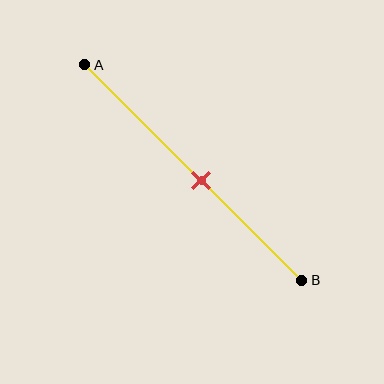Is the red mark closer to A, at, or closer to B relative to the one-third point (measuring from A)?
The red mark is closer to point B than the one-third point of segment AB.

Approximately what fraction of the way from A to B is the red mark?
The red mark is approximately 55% of the way from A to B.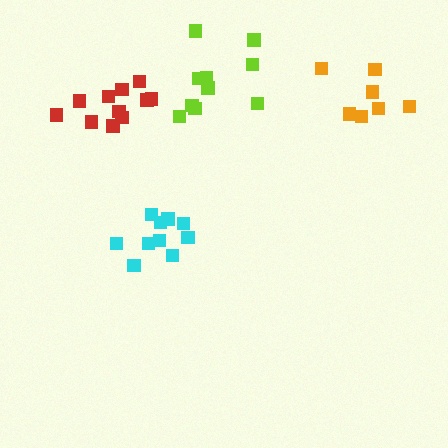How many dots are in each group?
Group 1: 7 dots, Group 2: 11 dots, Group 3: 10 dots, Group 4: 10 dots (38 total).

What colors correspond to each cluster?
The clusters are colored: orange, red, lime, cyan.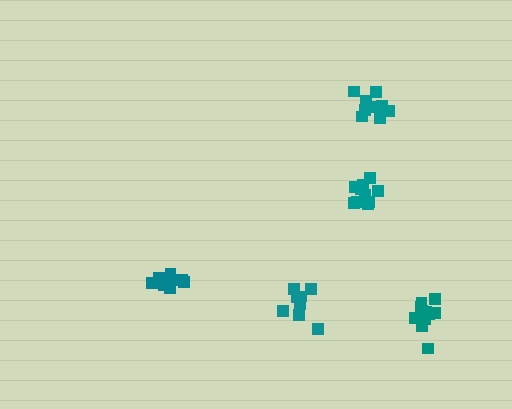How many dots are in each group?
Group 1: 8 dots, Group 2: 9 dots, Group 3: 11 dots, Group 4: 11 dots, Group 5: 8 dots (47 total).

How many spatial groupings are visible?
There are 5 spatial groupings.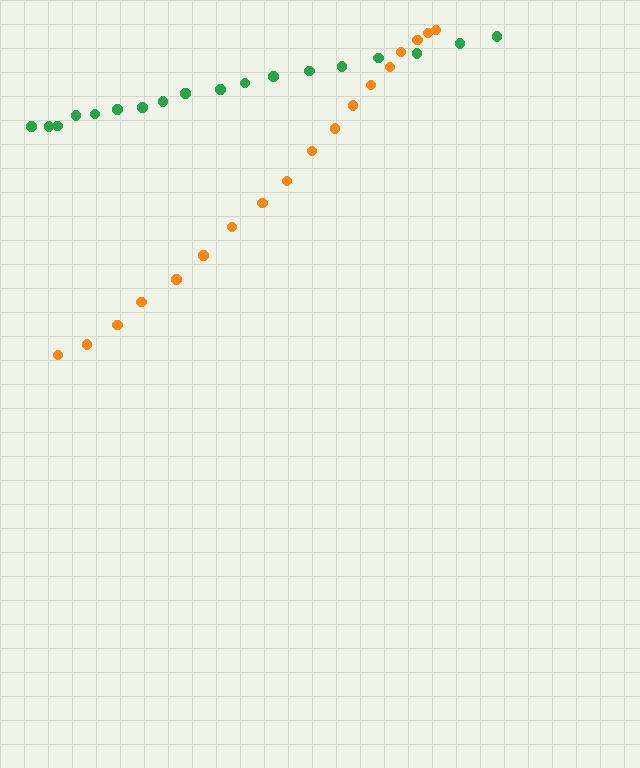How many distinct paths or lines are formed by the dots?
There are 2 distinct paths.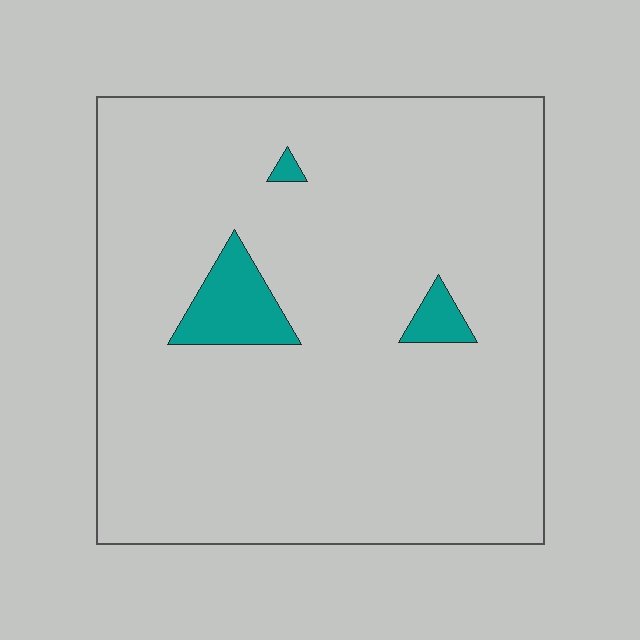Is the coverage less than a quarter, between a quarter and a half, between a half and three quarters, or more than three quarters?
Less than a quarter.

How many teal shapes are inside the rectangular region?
3.